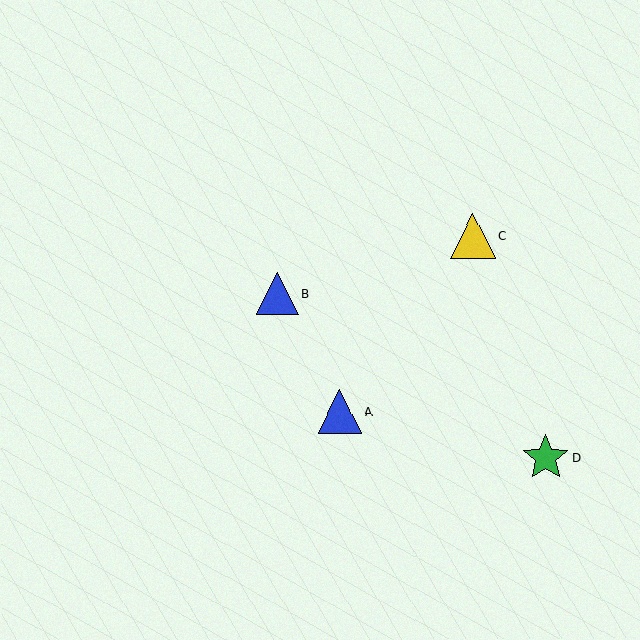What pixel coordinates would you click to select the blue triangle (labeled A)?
Click at (340, 411) to select the blue triangle A.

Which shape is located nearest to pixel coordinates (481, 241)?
The yellow triangle (labeled C) at (473, 236) is nearest to that location.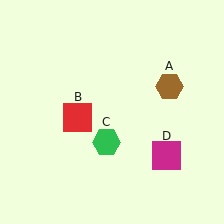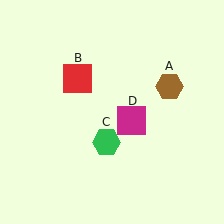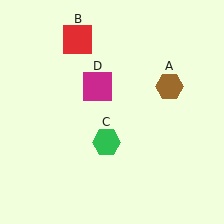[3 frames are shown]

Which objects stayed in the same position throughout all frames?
Brown hexagon (object A) and green hexagon (object C) remained stationary.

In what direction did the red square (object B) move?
The red square (object B) moved up.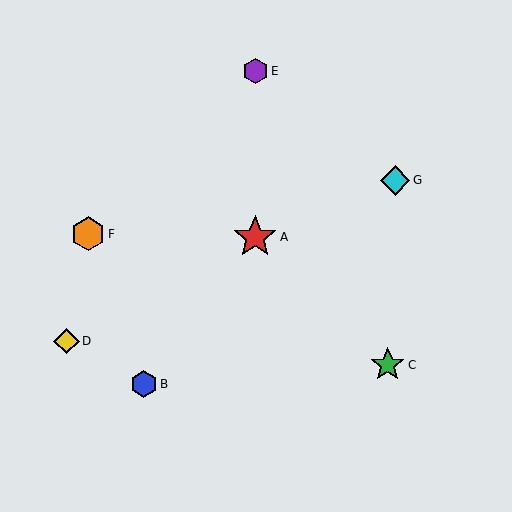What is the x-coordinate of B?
Object B is at x≈144.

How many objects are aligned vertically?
2 objects (A, E) are aligned vertically.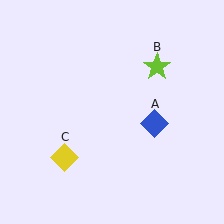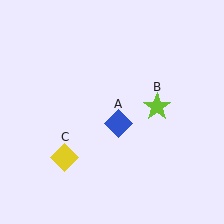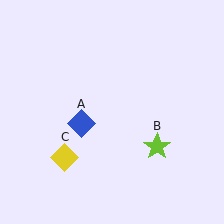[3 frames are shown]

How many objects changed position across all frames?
2 objects changed position: blue diamond (object A), lime star (object B).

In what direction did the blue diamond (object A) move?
The blue diamond (object A) moved left.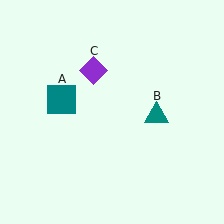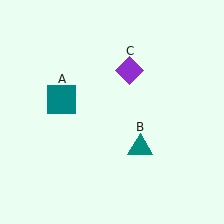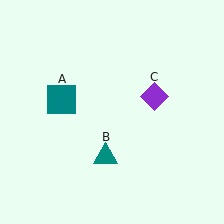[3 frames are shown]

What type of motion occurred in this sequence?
The teal triangle (object B), purple diamond (object C) rotated clockwise around the center of the scene.